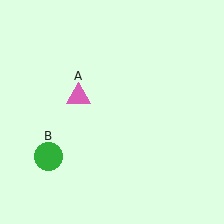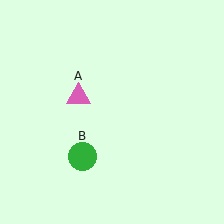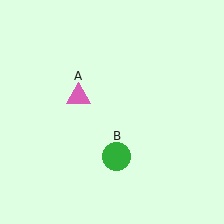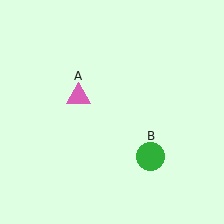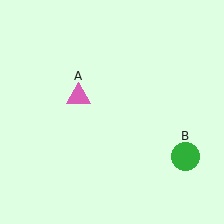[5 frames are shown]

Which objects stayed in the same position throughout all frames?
Pink triangle (object A) remained stationary.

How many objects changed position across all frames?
1 object changed position: green circle (object B).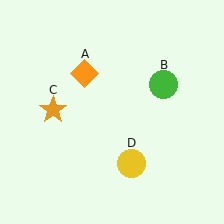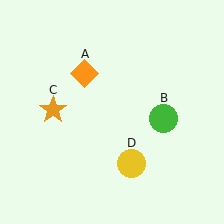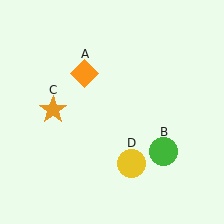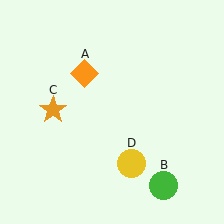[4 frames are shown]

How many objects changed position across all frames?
1 object changed position: green circle (object B).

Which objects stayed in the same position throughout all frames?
Orange diamond (object A) and orange star (object C) and yellow circle (object D) remained stationary.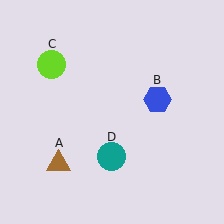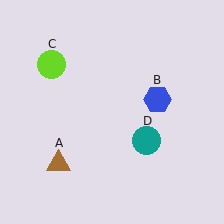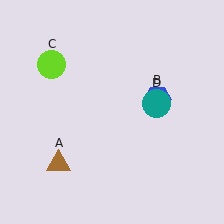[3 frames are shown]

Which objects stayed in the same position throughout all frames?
Brown triangle (object A) and blue hexagon (object B) and lime circle (object C) remained stationary.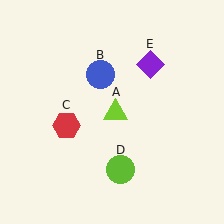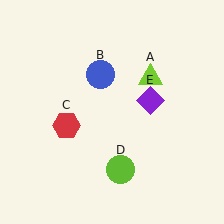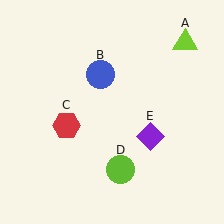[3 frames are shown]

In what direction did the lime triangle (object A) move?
The lime triangle (object A) moved up and to the right.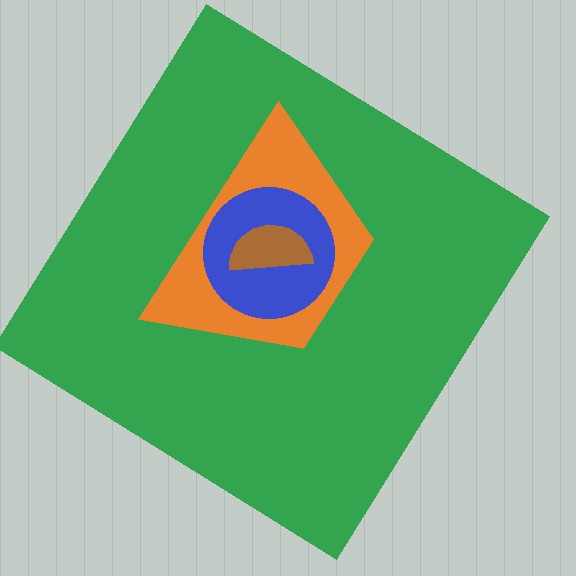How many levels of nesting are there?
4.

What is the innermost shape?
The brown semicircle.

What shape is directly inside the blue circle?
The brown semicircle.